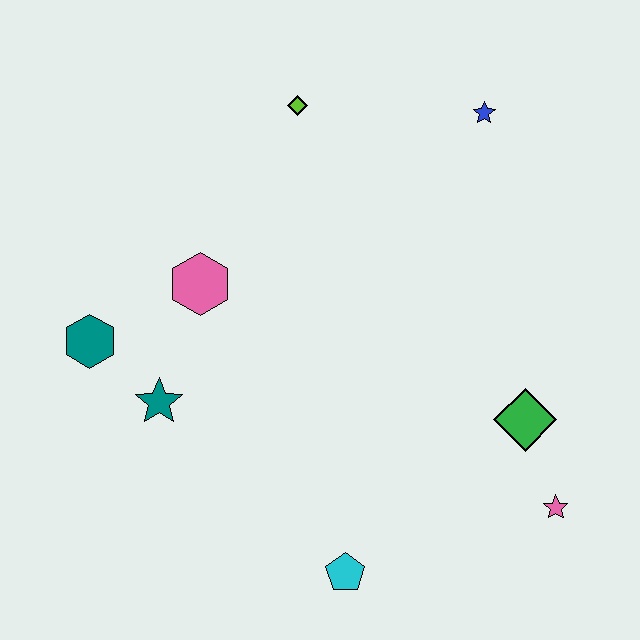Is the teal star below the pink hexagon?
Yes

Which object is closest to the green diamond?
The pink star is closest to the green diamond.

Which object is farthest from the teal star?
The blue star is farthest from the teal star.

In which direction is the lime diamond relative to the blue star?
The lime diamond is to the left of the blue star.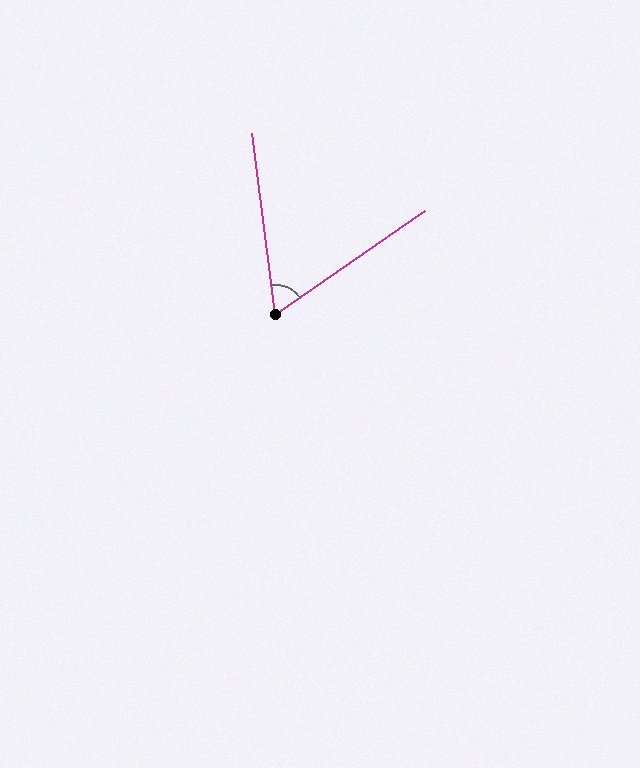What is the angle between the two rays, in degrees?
Approximately 63 degrees.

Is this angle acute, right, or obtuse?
It is acute.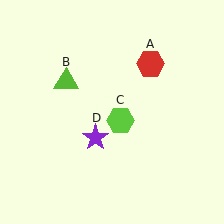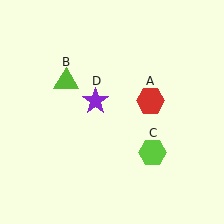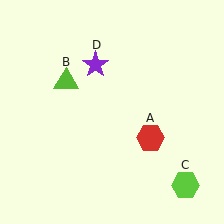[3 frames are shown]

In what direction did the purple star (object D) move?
The purple star (object D) moved up.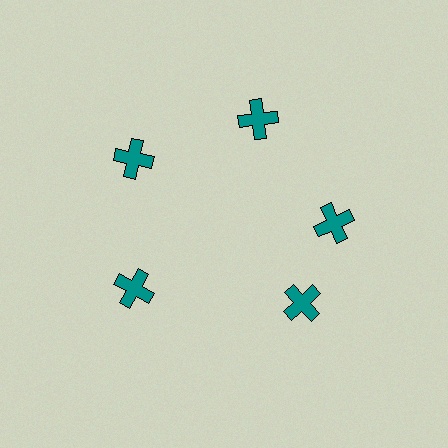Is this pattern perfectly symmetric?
No. The 5 teal crosses are arranged in a ring, but one element near the 5 o'clock position is rotated out of alignment along the ring, breaking the 5-fold rotational symmetry.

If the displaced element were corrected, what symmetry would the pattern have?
It would have 5-fold rotational symmetry — the pattern would map onto itself every 72 degrees.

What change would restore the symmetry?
The symmetry would be restored by rotating it back into even spacing with its neighbors so that all 5 crosses sit at equal angles and equal distance from the center.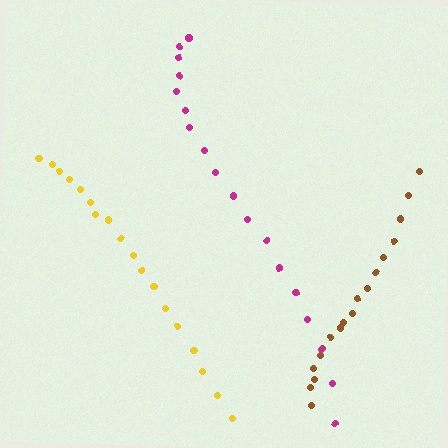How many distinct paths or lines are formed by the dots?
There are 3 distinct paths.